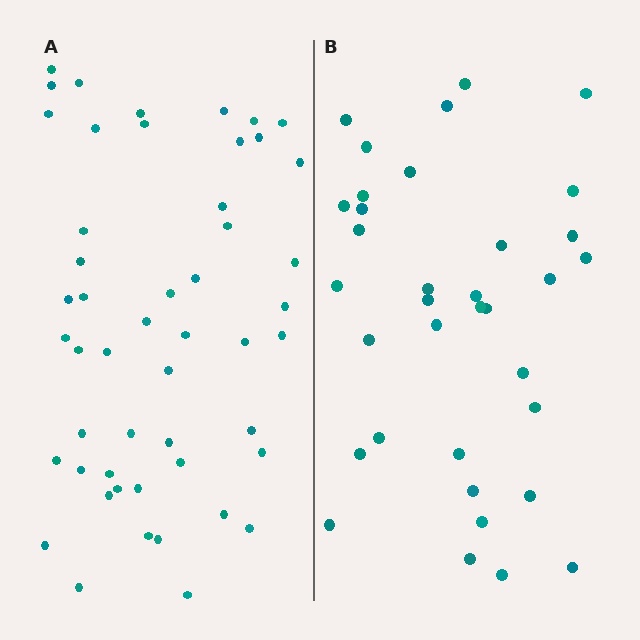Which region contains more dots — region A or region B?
Region A (the left region) has more dots.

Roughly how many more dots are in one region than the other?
Region A has approximately 15 more dots than region B.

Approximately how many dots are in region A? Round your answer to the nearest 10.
About 50 dots.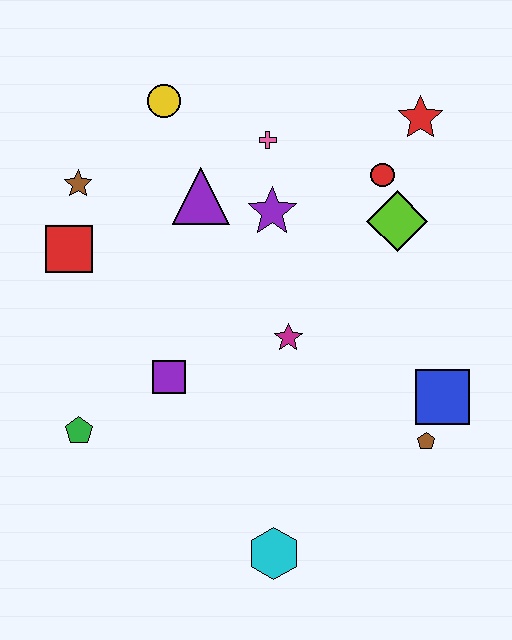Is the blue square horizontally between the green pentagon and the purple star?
No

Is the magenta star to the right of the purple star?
Yes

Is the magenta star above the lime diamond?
No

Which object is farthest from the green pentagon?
The red star is farthest from the green pentagon.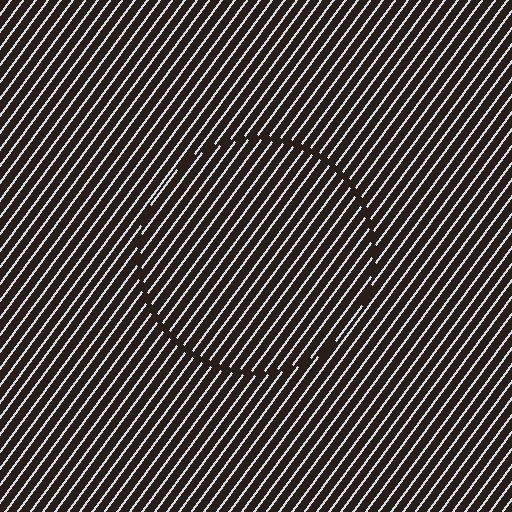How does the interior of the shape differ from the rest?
The interior of the shape contains the same grating, shifted by half a period — the contour is defined by the phase discontinuity where line-ends from the inner and outer gratings abut.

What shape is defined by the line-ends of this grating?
An illusory circle. The interior of the shape contains the same grating, shifted by half a period — the contour is defined by the phase discontinuity where line-ends from the inner and outer gratings abut.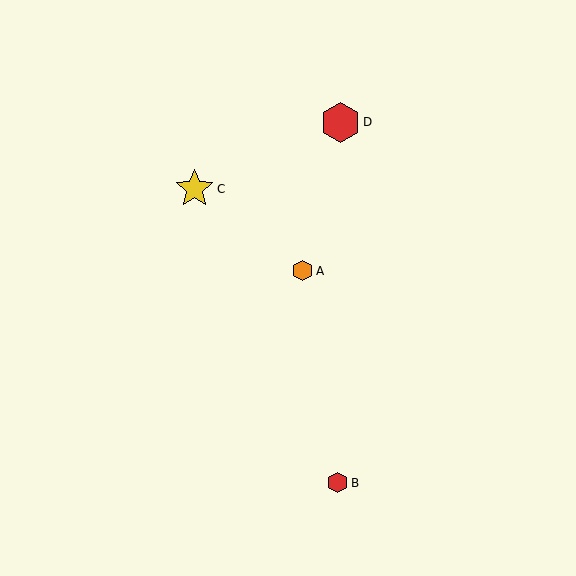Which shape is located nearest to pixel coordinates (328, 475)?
The red hexagon (labeled B) at (338, 483) is nearest to that location.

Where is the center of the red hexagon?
The center of the red hexagon is at (338, 483).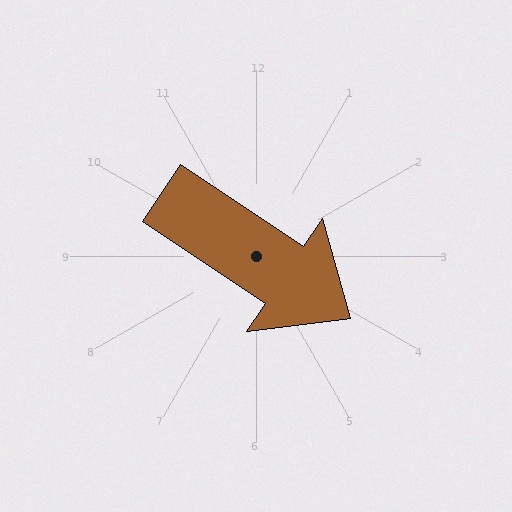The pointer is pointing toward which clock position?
Roughly 4 o'clock.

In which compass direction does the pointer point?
Southeast.